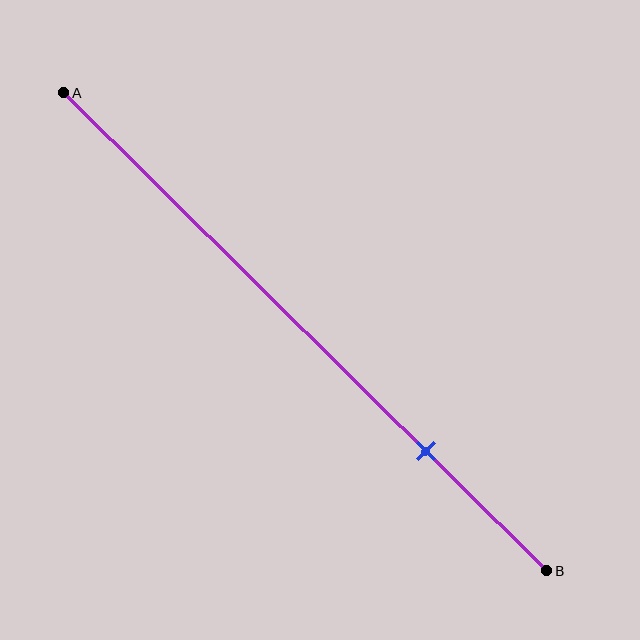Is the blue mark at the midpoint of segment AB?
No, the mark is at about 75% from A, not at the 50% midpoint.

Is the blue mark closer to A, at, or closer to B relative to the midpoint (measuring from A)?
The blue mark is closer to point B than the midpoint of segment AB.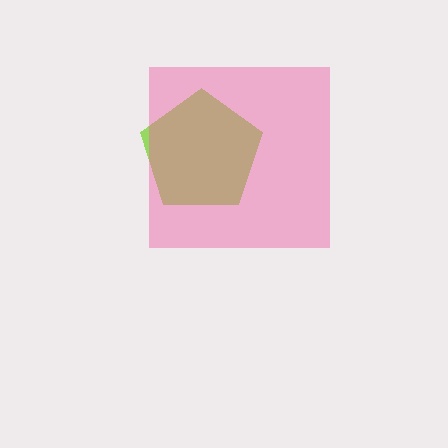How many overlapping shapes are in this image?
There are 2 overlapping shapes in the image.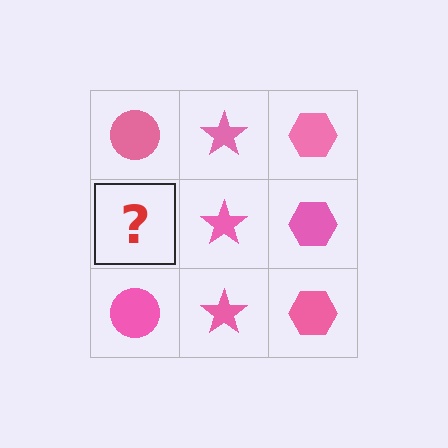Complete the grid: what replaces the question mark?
The question mark should be replaced with a pink circle.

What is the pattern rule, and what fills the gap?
The rule is that each column has a consistent shape. The gap should be filled with a pink circle.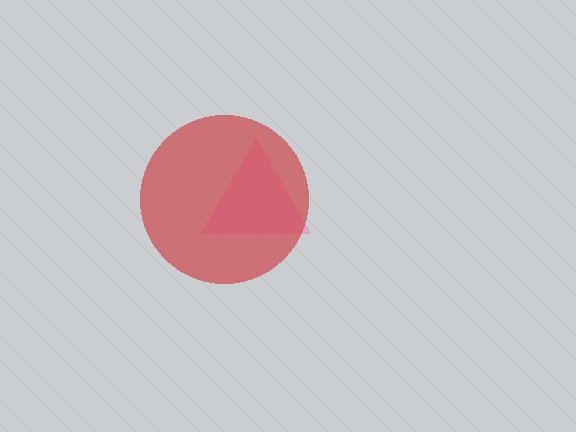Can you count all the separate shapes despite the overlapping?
Yes, there are 2 separate shapes.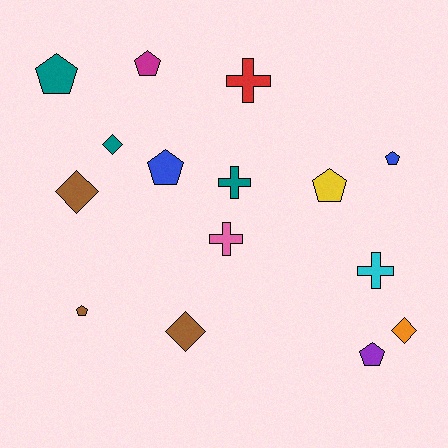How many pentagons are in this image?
There are 7 pentagons.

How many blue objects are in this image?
There are 2 blue objects.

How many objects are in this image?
There are 15 objects.